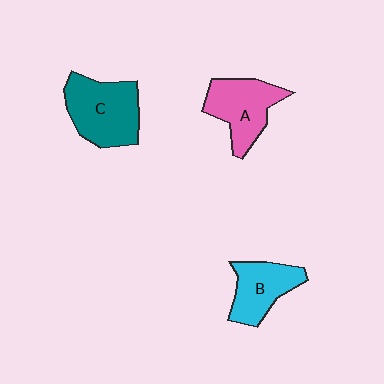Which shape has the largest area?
Shape C (teal).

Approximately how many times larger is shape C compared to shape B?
Approximately 1.4 times.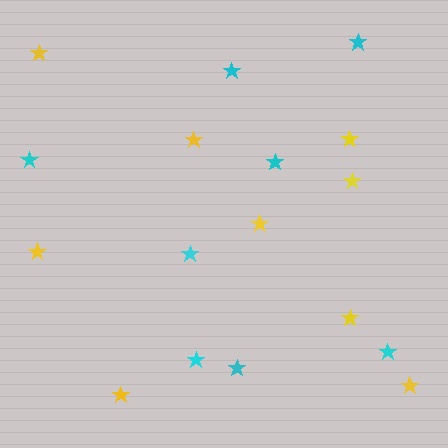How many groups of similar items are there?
There are 2 groups: one group of cyan stars (8) and one group of yellow stars (9).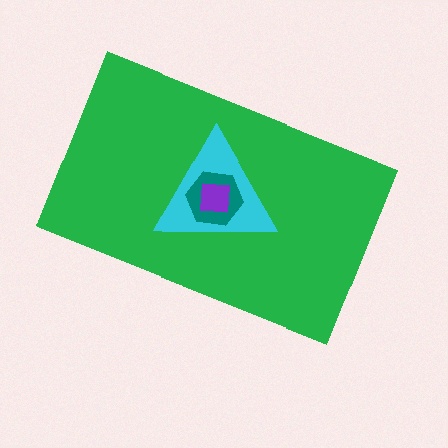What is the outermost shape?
The green rectangle.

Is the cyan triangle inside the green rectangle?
Yes.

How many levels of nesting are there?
4.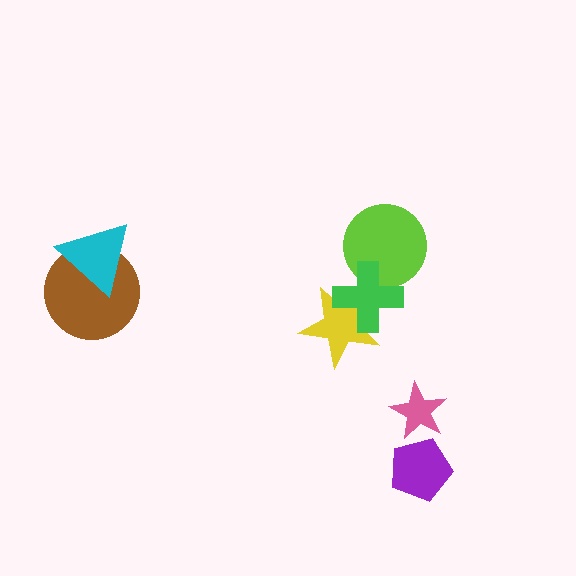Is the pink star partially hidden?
Yes, it is partially covered by another shape.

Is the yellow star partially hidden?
Yes, it is partially covered by another shape.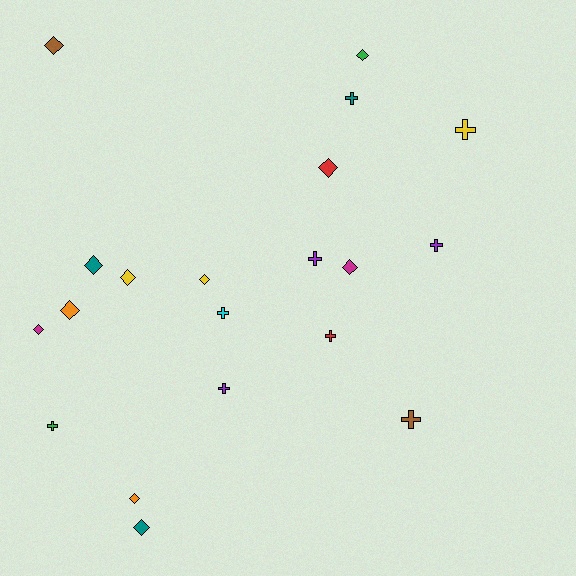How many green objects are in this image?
There are 2 green objects.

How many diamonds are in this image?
There are 11 diamonds.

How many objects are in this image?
There are 20 objects.